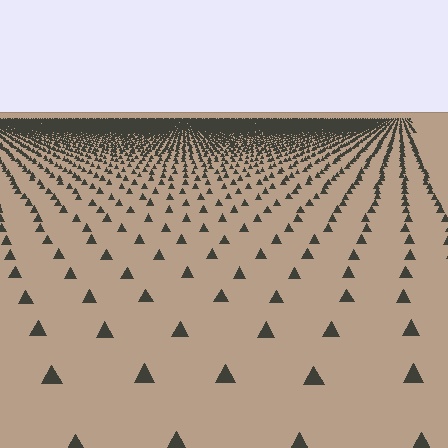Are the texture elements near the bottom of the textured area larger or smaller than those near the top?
Larger. Near the bottom, elements are closer to the viewer and appear at a bigger on-screen size.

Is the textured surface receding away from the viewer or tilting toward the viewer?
The surface is receding away from the viewer. Texture elements get smaller and denser toward the top.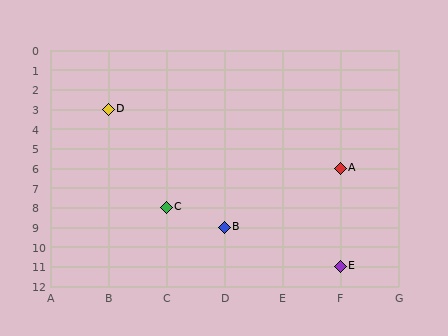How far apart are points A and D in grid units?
Points A and D are 4 columns and 3 rows apart (about 5.0 grid units diagonally).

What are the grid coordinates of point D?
Point D is at grid coordinates (B, 3).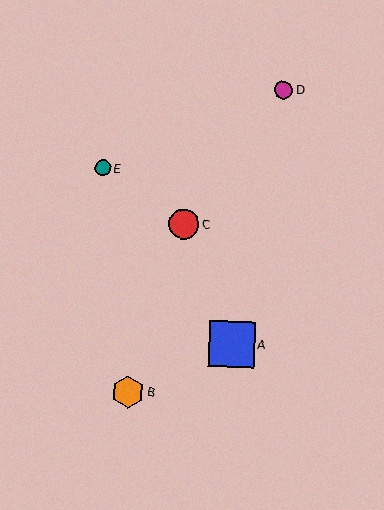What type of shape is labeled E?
Shape E is a teal circle.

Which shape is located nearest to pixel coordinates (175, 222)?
The red circle (labeled C) at (184, 224) is nearest to that location.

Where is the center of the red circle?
The center of the red circle is at (184, 224).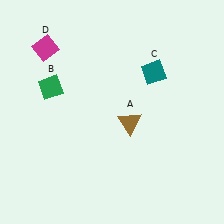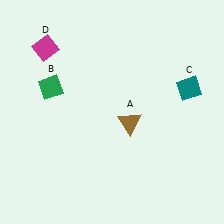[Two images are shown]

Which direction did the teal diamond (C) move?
The teal diamond (C) moved right.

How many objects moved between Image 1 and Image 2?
1 object moved between the two images.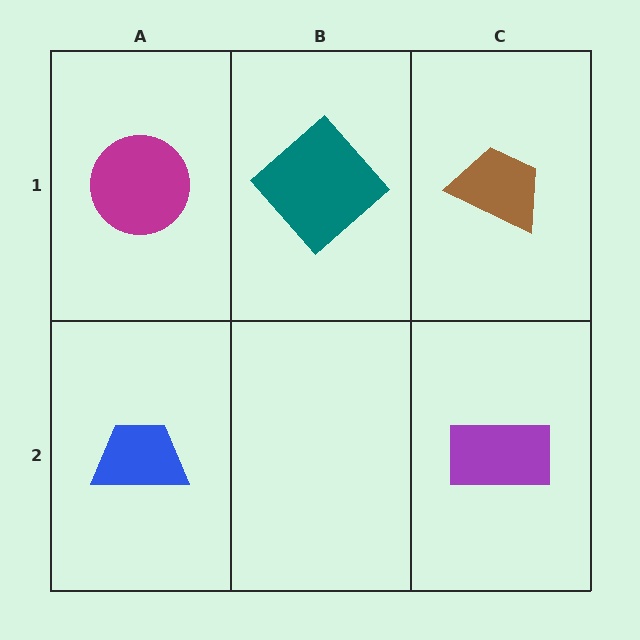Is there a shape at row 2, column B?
No, that cell is empty.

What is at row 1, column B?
A teal diamond.